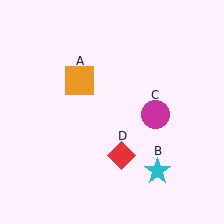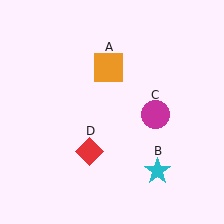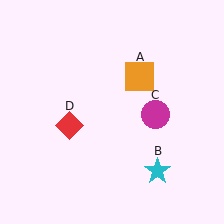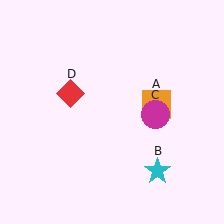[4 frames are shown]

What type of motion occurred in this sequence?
The orange square (object A), red diamond (object D) rotated clockwise around the center of the scene.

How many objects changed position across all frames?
2 objects changed position: orange square (object A), red diamond (object D).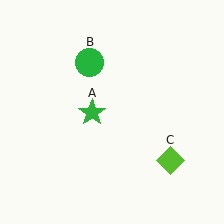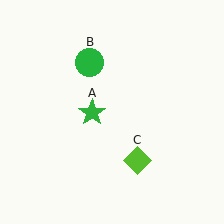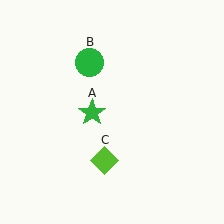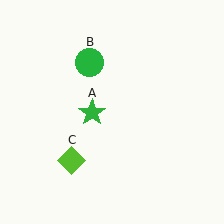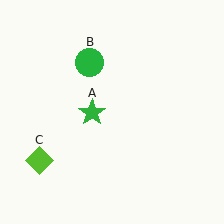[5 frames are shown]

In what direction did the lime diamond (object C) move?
The lime diamond (object C) moved left.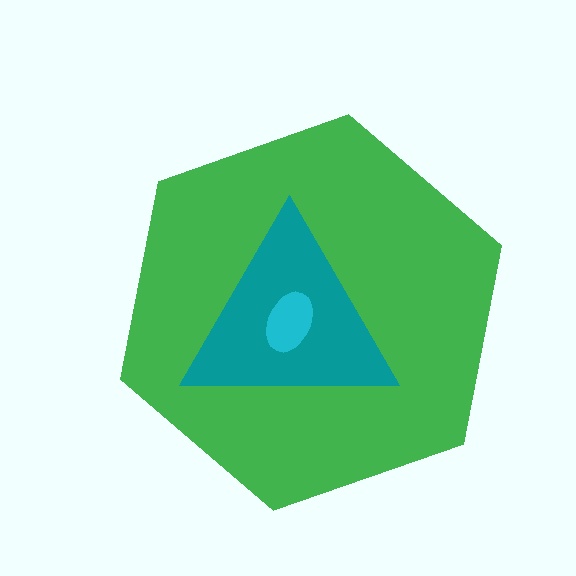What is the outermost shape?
The green hexagon.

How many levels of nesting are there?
3.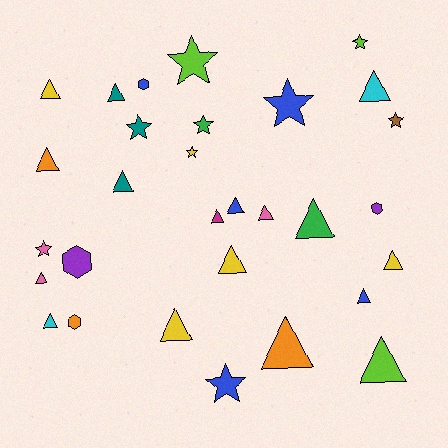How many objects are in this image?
There are 30 objects.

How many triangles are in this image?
There are 17 triangles.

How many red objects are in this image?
There are no red objects.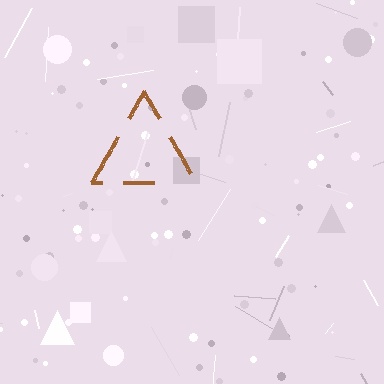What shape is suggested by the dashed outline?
The dashed outline suggests a triangle.